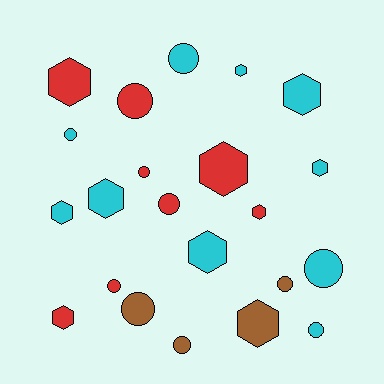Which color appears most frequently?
Cyan, with 10 objects.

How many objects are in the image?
There are 22 objects.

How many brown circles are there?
There are 3 brown circles.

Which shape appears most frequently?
Hexagon, with 11 objects.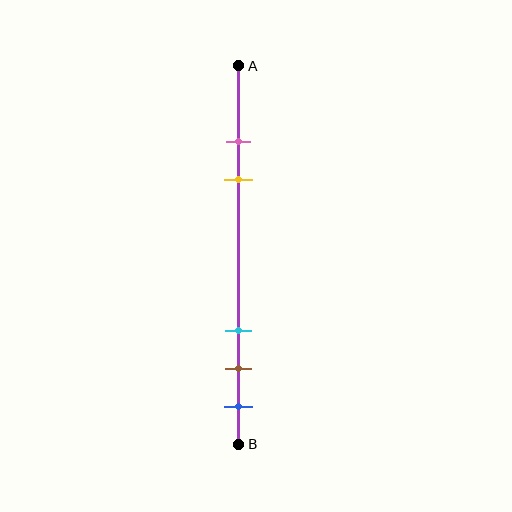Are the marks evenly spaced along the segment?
No, the marks are not evenly spaced.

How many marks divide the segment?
There are 5 marks dividing the segment.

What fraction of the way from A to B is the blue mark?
The blue mark is approximately 90% (0.9) of the way from A to B.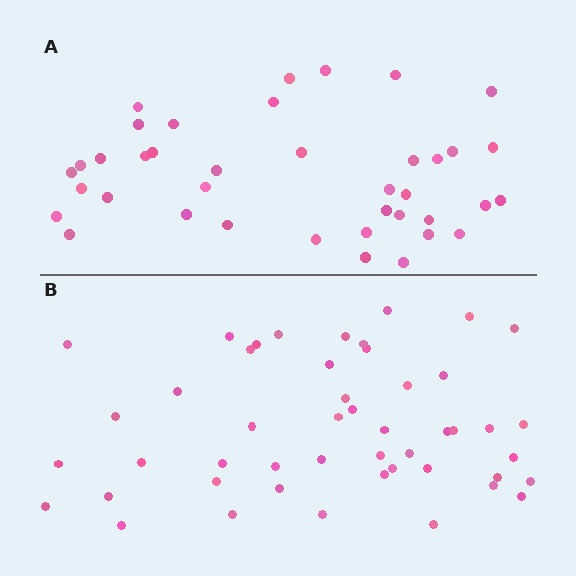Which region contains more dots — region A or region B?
Region B (the bottom region) has more dots.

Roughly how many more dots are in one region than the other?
Region B has roughly 8 or so more dots than region A.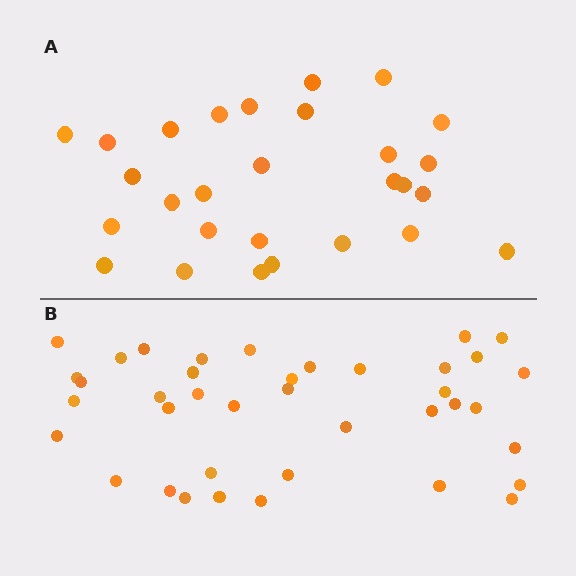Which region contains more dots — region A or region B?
Region B (the bottom region) has more dots.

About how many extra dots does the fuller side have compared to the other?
Region B has roughly 12 or so more dots than region A.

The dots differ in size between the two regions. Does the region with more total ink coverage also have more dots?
No. Region A has more total ink coverage because its dots are larger, but region B actually contains more individual dots. Total area can be misleading — the number of items is what matters here.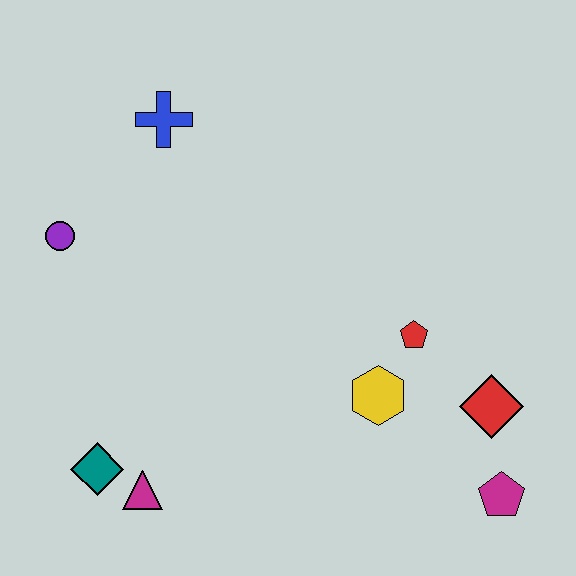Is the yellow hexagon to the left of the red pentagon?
Yes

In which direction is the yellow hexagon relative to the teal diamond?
The yellow hexagon is to the right of the teal diamond.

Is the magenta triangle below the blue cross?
Yes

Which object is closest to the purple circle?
The blue cross is closest to the purple circle.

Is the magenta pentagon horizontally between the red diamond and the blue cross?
No